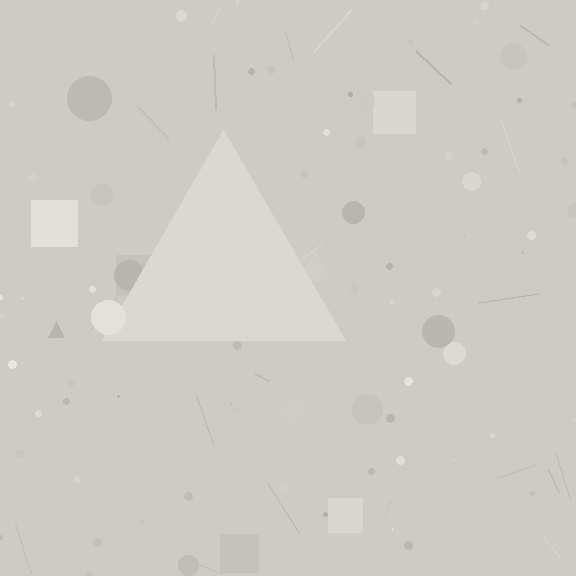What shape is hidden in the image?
A triangle is hidden in the image.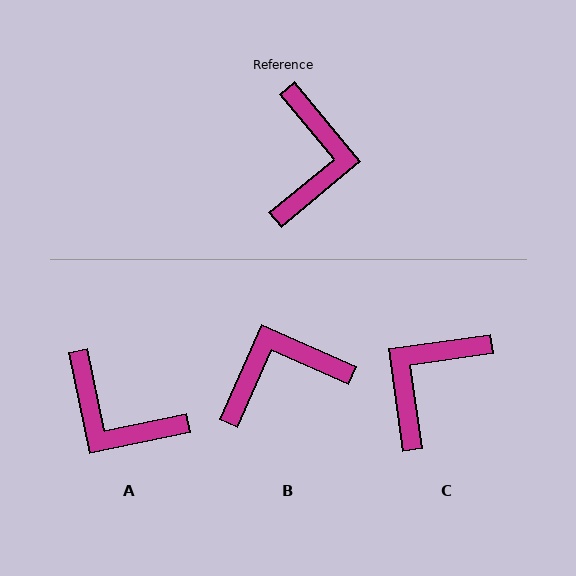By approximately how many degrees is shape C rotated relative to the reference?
Approximately 149 degrees counter-clockwise.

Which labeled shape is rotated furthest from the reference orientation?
C, about 149 degrees away.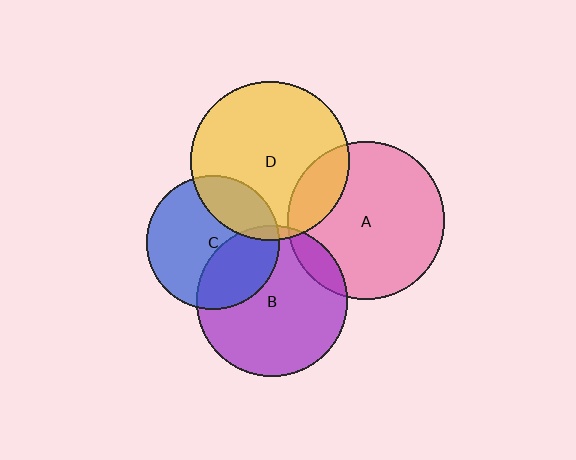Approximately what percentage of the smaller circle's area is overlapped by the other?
Approximately 20%.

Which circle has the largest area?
Circle D (yellow).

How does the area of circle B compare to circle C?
Approximately 1.3 times.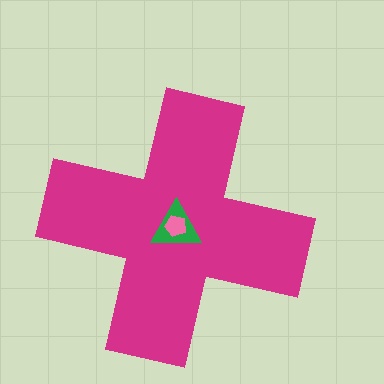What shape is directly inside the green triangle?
The pink pentagon.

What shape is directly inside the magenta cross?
The green triangle.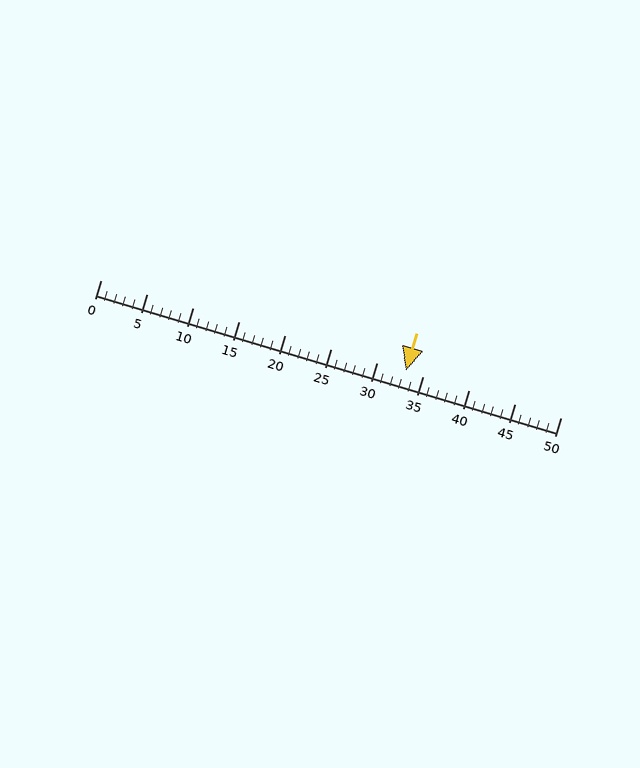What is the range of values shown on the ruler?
The ruler shows values from 0 to 50.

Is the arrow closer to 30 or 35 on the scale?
The arrow is closer to 35.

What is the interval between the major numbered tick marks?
The major tick marks are spaced 5 units apart.